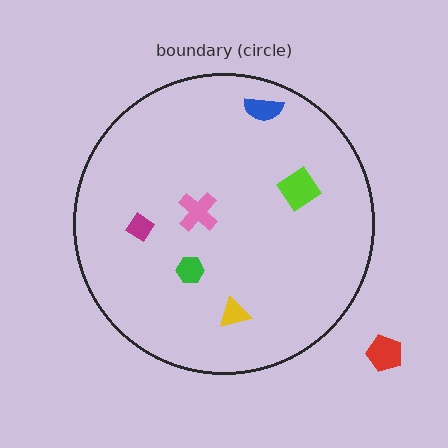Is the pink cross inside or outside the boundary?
Inside.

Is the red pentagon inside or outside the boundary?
Outside.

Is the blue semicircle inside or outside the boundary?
Inside.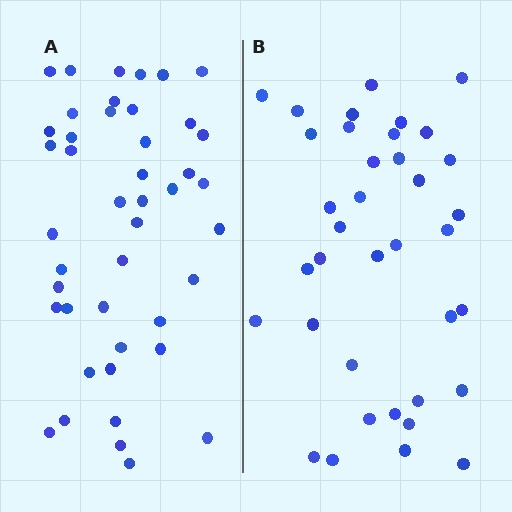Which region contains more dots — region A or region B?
Region A (the left region) has more dots.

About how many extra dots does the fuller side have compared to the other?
Region A has roughly 8 or so more dots than region B.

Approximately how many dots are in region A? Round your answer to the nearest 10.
About 40 dots. (The exact count is 44, which rounds to 40.)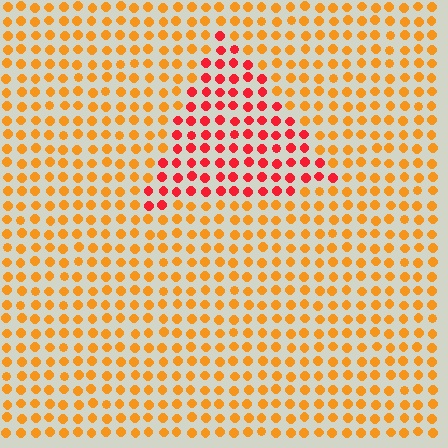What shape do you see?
I see a triangle.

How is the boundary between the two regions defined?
The boundary is defined purely by a slight shift in hue (about 39 degrees). Spacing, size, and orientation are identical on both sides.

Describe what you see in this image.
The image is filled with small orange elements in a uniform arrangement. A triangle-shaped region is visible where the elements are tinted to a slightly different hue, forming a subtle color boundary.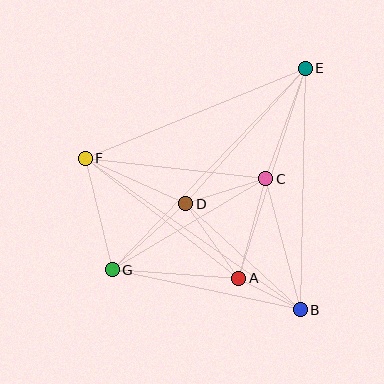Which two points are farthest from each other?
Points E and G are farthest from each other.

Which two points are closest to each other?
Points A and B are closest to each other.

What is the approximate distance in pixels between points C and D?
The distance between C and D is approximately 84 pixels.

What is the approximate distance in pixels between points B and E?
The distance between B and E is approximately 242 pixels.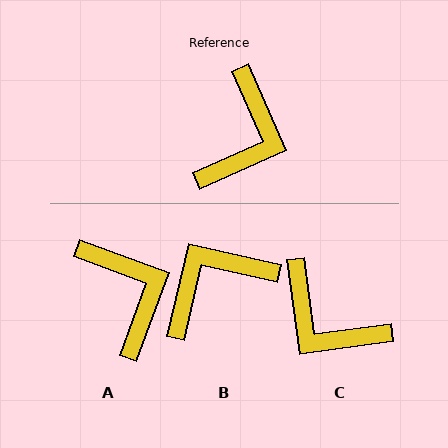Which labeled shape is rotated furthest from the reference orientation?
B, about 143 degrees away.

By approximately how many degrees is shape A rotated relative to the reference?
Approximately 46 degrees counter-clockwise.